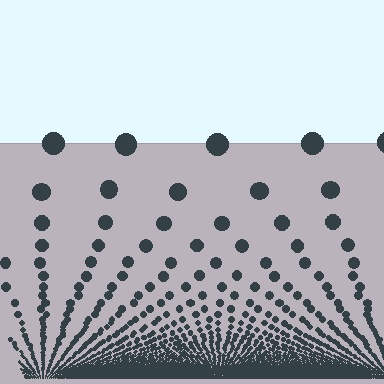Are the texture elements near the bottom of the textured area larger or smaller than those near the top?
Smaller. The gradient is inverted — elements near the bottom are smaller and denser.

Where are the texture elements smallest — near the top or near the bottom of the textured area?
Near the bottom.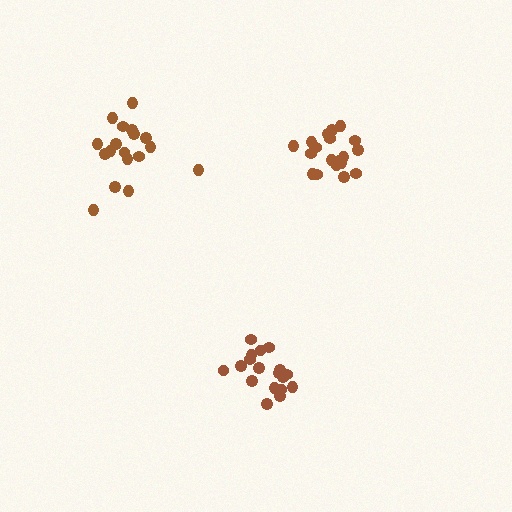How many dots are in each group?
Group 1: 18 dots, Group 2: 20 dots, Group 3: 18 dots (56 total).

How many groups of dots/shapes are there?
There are 3 groups.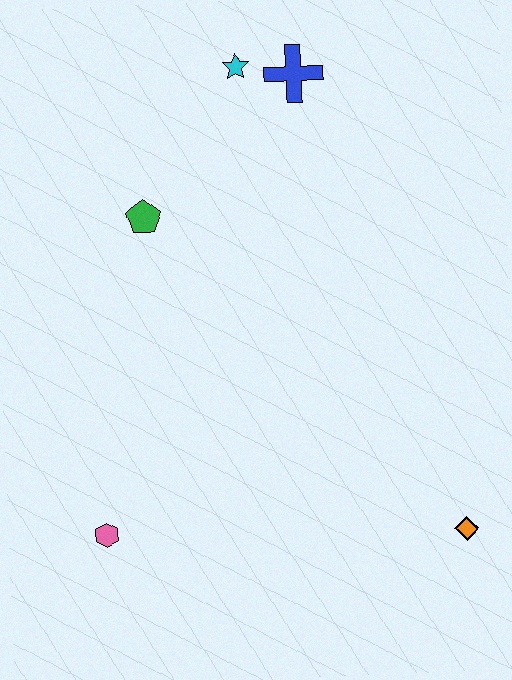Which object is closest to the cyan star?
The blue cross is closest to the cyan star.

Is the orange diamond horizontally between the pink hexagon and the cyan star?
No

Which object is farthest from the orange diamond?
The cyan star is farthest from the orange diamond.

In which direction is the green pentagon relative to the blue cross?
The green pentagon is to the left of the blue cross.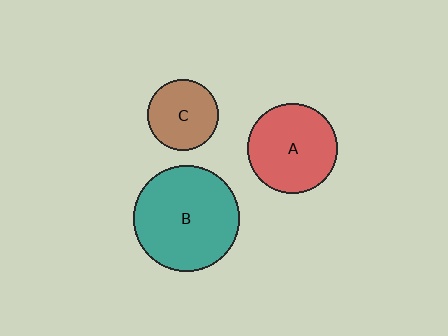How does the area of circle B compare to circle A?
Approximately 1.4 times.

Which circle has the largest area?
Circle B (teal).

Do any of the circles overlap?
No, none of the circles overlap.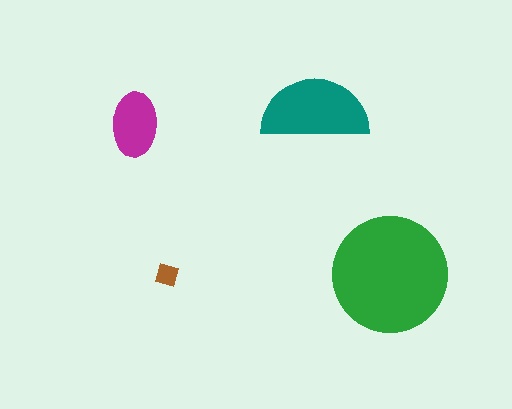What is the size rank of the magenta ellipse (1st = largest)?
3rd.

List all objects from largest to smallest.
The green circle, the teal semicircle, the magenta ellipse, the brown diamond.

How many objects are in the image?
There are 4 objects in the image.